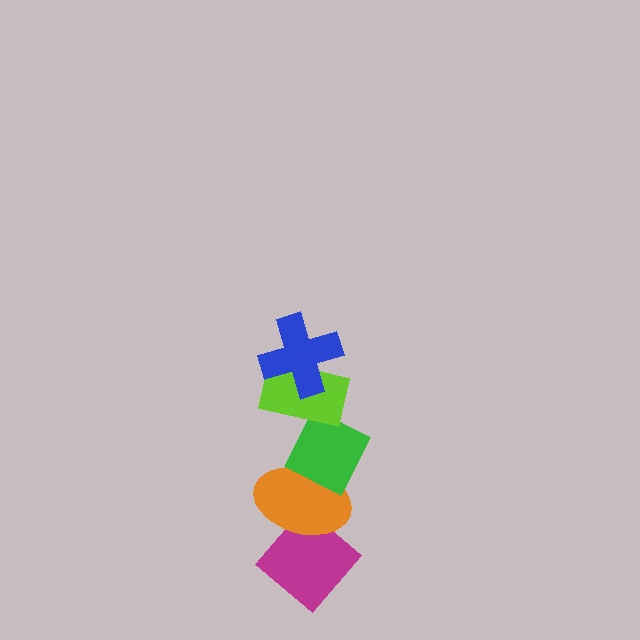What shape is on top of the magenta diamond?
The orange ellipse is on top of the magenta diamond.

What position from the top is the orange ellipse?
The orange ellipse is 4th from the top.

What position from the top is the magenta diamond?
The magenta diamond is 5th from the top.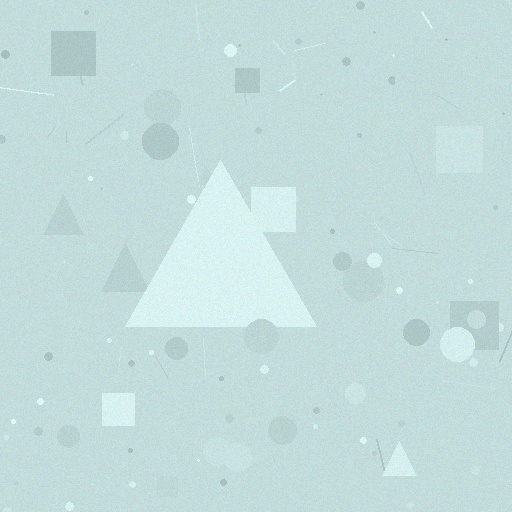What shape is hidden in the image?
A triangle is hidden in the image.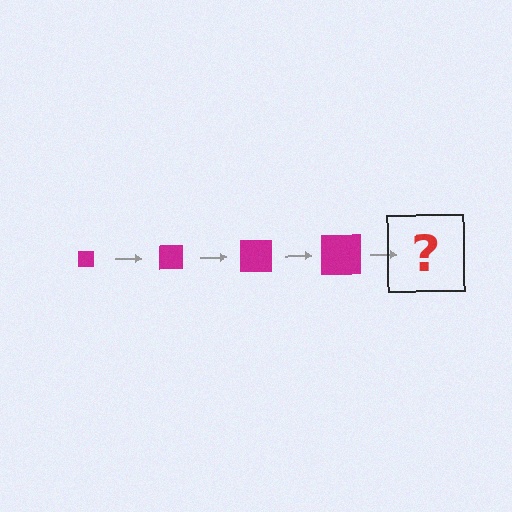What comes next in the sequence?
The next element should be a magenta square, larger than the previous one.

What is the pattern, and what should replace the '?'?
The pattern is that the square gets progressively larger each step. The '?' should be a magenta square, larger than the previous one.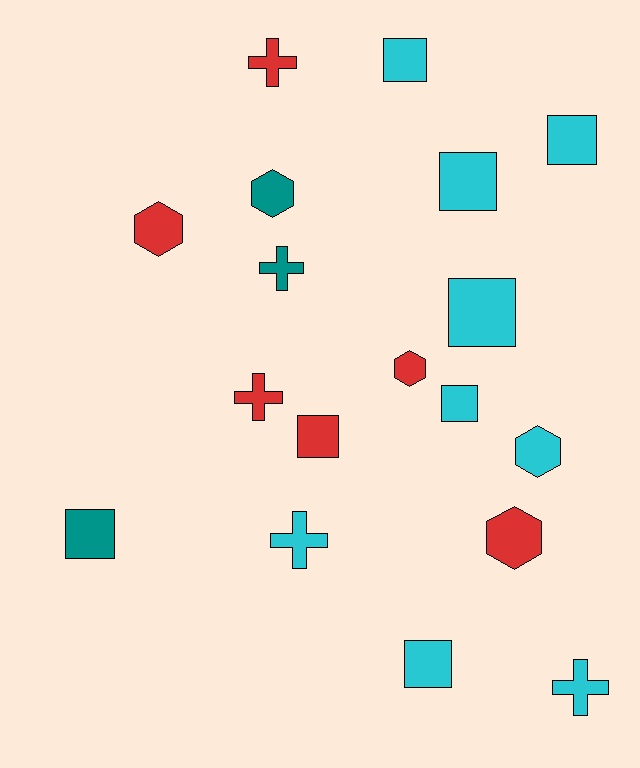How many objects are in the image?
There are 18 objects.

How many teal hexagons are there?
There is 1 teal hexagon.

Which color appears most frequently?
Cyan, with 9 objects.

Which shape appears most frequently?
Square, with 8 objects.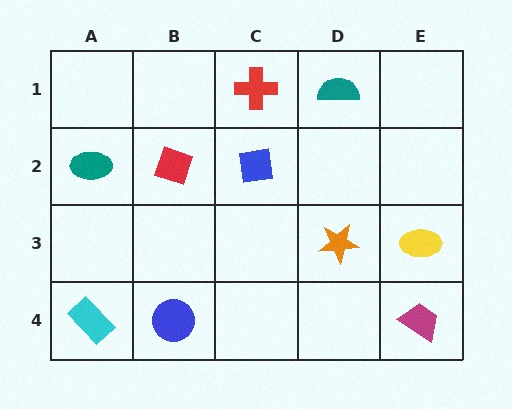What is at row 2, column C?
A blue square.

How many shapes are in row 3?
2 shapes.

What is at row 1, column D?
A teal semicircle.